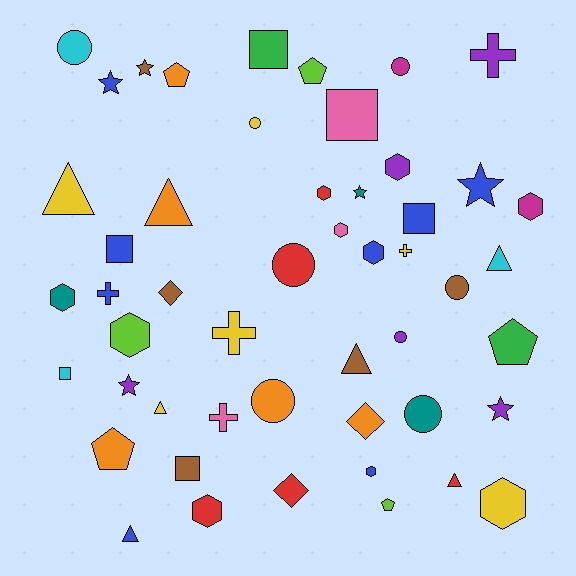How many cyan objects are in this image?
There are 3 cyan objects.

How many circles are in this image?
There are 8 circles.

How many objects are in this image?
There are 50 objects.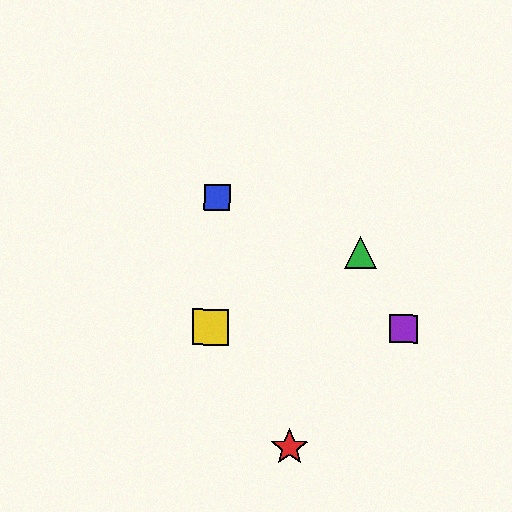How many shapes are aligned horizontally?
2 shapes (the yellow square, the purple square) are aligned horizontally.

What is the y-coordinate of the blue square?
The blue square is at y≈198.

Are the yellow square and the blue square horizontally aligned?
No, the yellow square is at y≈327 and the blue square is at y≈198.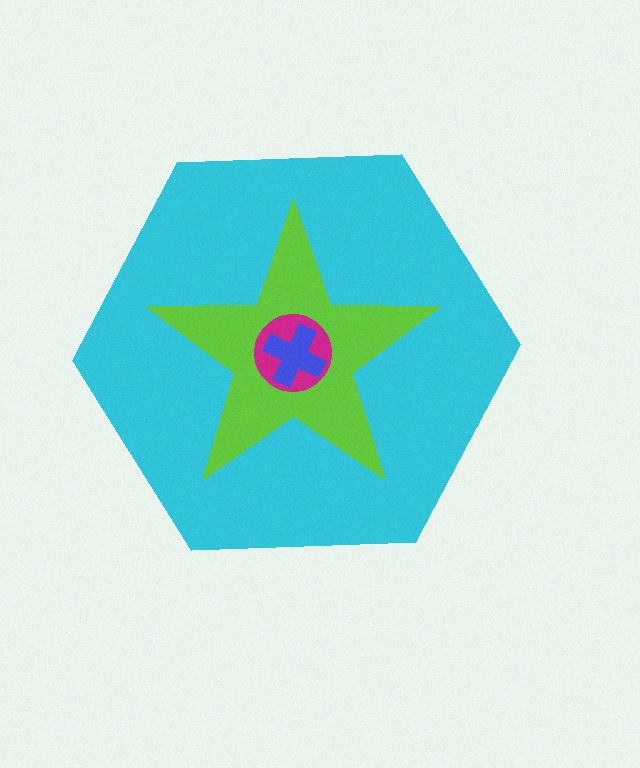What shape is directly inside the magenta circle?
The blue cross.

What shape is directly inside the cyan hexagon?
The lime star.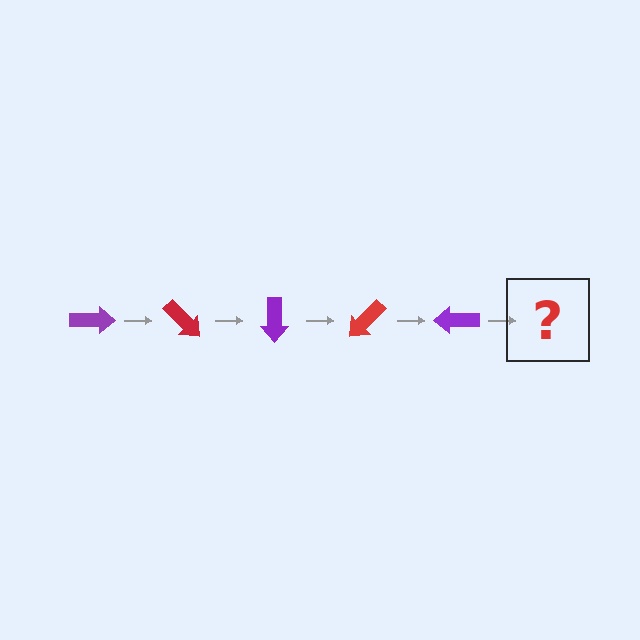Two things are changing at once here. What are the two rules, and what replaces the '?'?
The two rules are that it rotates 45 degrees each step and the color cycles through purple and red. The '?' should be a red arrow, rotated 225 degrees from the start.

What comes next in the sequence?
The next element should be a red arrow, rotated 225 degrees from the start.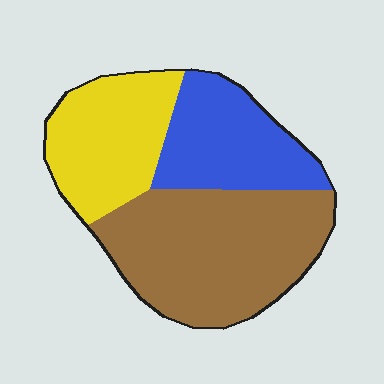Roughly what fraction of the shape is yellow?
Yellow takes up between a quarter and a half of the shape.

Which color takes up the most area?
Brown, at roughly 45%.